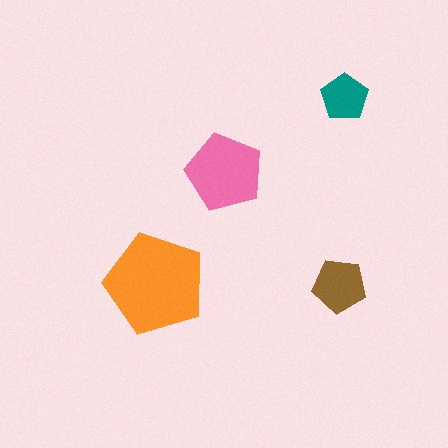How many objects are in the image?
There are 4 objects in the image.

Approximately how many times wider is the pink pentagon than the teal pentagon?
About 1.5 times wider.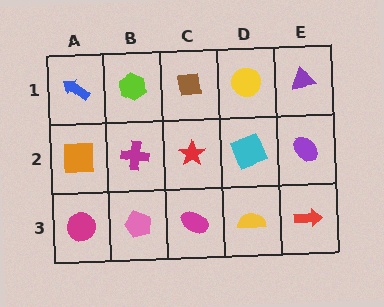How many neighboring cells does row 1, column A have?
2.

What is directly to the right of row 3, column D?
A red arrow.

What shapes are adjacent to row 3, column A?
An orange square (row 2, column A), a pink pentagon (row 3, column B).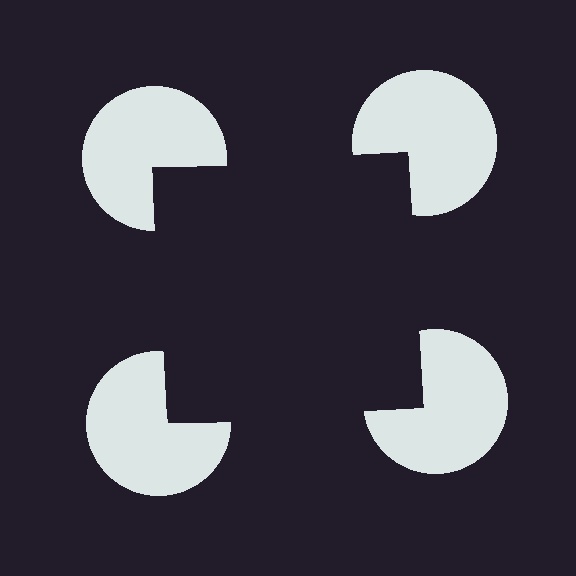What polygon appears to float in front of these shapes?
An illusory square — its edges are inferred from the aligned wedge cuts in the pac-man discs, not physically drawn.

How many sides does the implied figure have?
4 sides.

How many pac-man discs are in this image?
There are 4 — one at each vertex of the illusory square.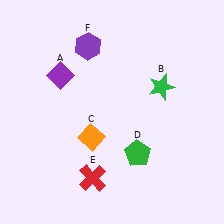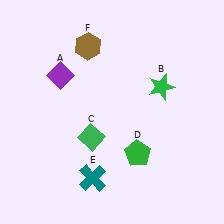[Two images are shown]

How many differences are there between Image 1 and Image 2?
There are 3 differences between the two images.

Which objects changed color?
C changed from orange to green. E changed from red to teal. F changed from purple to brown.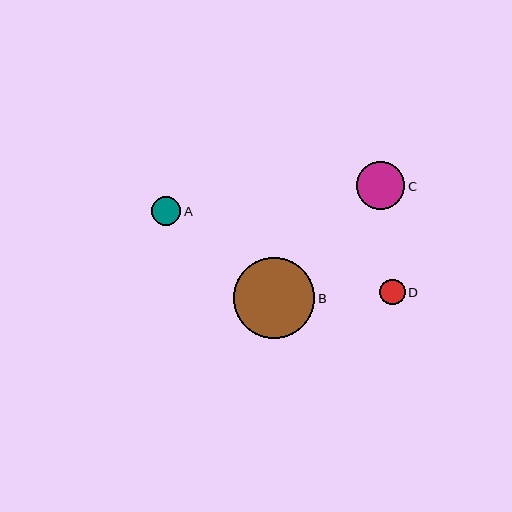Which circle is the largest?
Circle B is the largest with a size of approximately 81 pixels.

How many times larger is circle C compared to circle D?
Circle C is approximately 1.9 times the size of circle D.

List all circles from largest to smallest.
From largest to smallest: B, C, A, D.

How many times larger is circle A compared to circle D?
Circle A is approximately 1.2 times the size of circle D.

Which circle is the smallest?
Circle D is the smallest with a size of approximately 25 pixels.